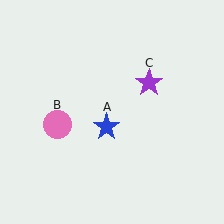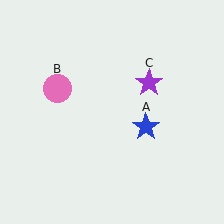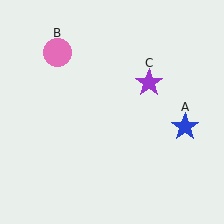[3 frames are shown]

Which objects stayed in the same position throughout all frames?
Purple star (object C) remained stationary.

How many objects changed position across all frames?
2 objects changed position: blue star (object A), pink circle (object B).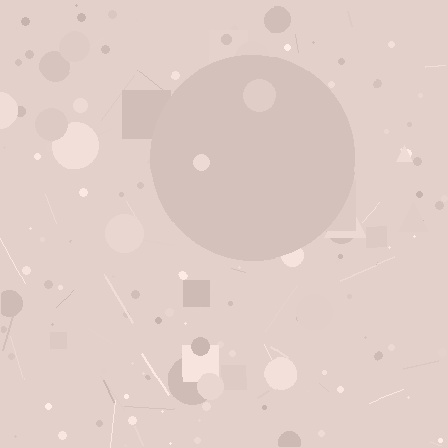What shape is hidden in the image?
A circle is hidden in the image.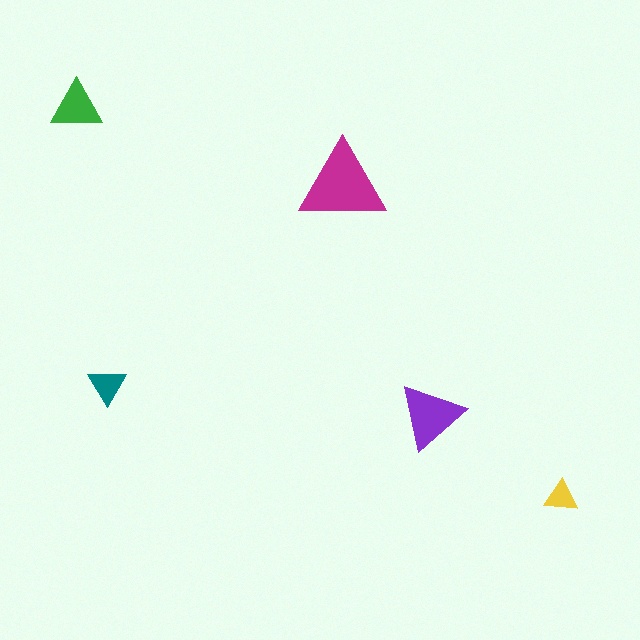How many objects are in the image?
There are 5 objects in the image.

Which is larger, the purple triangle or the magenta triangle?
The magenta one.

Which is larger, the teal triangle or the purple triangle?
The purple one.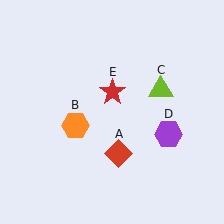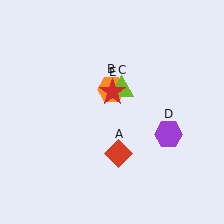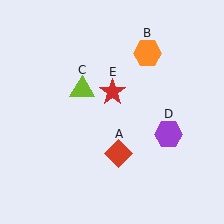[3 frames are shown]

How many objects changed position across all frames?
2 objects changed position: orange hexagon (object B), lime triangle (object C).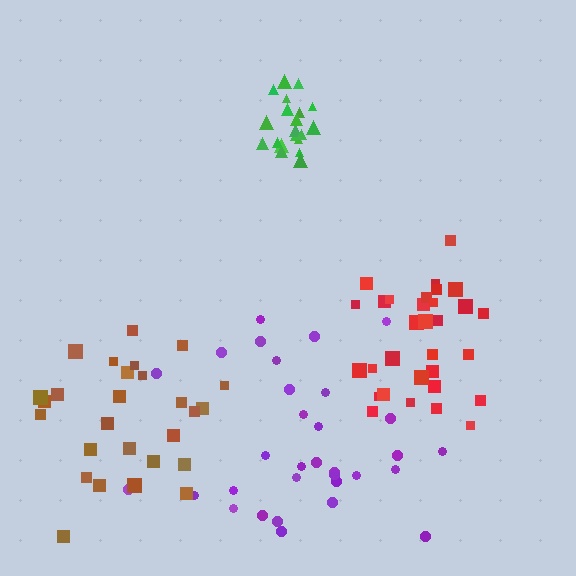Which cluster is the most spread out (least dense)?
Purple.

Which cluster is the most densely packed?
Green.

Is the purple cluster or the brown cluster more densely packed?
Brown.